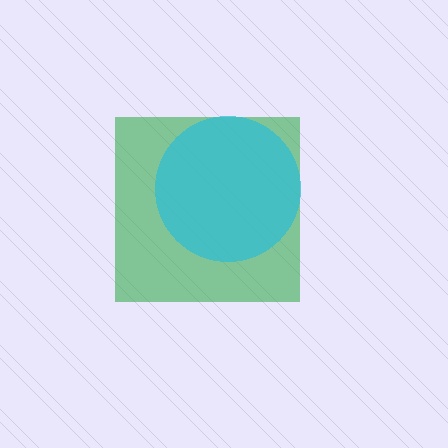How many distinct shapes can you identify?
There are 2 distinct shapes: a green square, a cyan circle.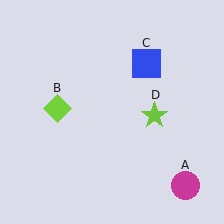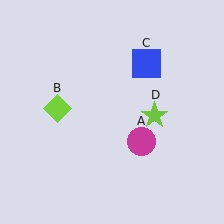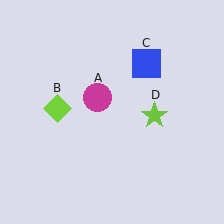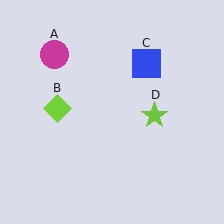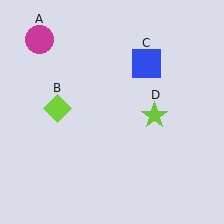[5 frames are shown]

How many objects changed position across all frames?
1 object changed position: magenta circle (object A).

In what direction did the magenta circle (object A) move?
The magenta circle (object A) moved up and to the left.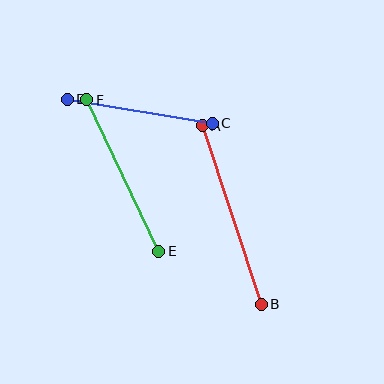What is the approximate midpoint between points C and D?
The midpoint is at approximately (140, 111) pixels.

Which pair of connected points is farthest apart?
Points A and B are farthest apart.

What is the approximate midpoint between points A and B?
The midpoint is at approximately (232, 215) pixels.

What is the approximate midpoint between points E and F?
The midpoint is at approximately (123, 176) pixels.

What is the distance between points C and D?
The distance is approximately 147 pixels.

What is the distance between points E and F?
The distance is approximately 168 pixels.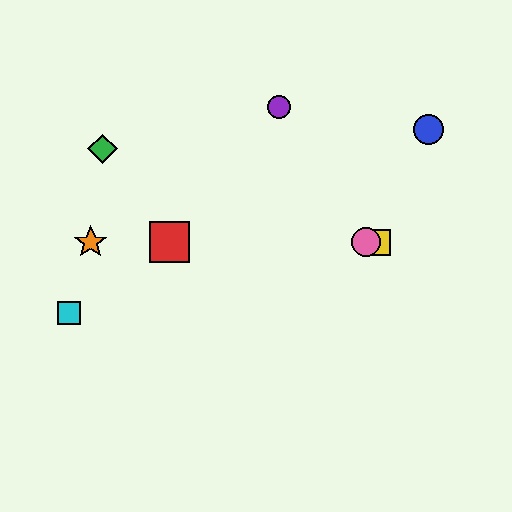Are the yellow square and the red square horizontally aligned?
Yes, both are at y≈242.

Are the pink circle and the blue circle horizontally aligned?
No, the pink circle is at y≈242 and the blue circle is at y≈129.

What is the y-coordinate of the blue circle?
The blue circle is at y≈129.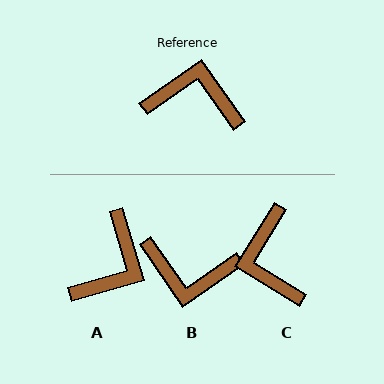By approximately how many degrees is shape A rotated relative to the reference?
Approximately 108 degrees clockwise.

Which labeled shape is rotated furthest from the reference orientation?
B, about 180 degrees away.